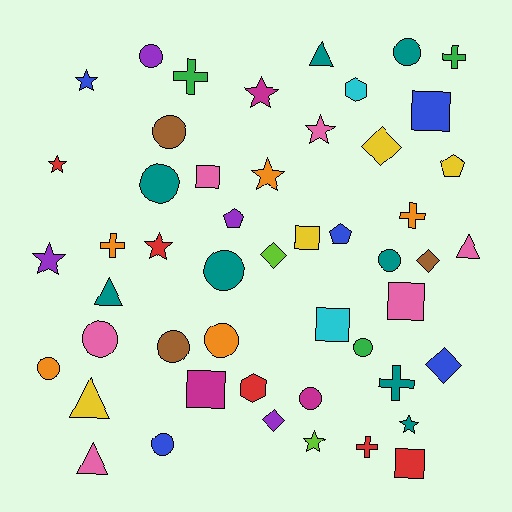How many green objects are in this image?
There are 3 green objects.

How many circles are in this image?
There are 13 circles.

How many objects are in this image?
There are 50 objects.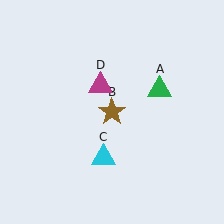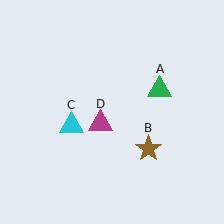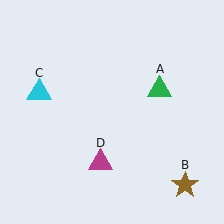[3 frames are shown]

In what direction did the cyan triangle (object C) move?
The cyan triangle (object C) moved up and to the left.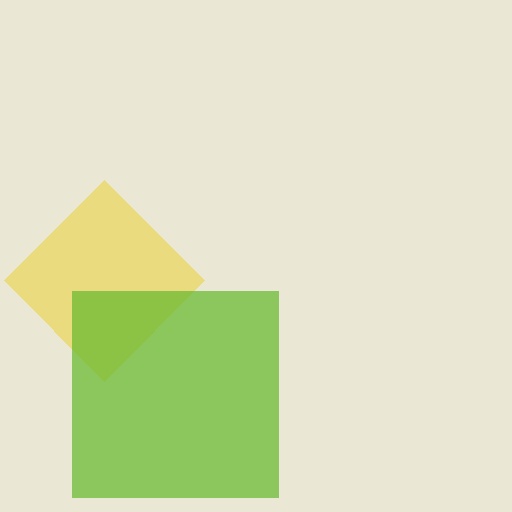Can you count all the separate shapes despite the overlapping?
Yes, there are 2 separate shapes.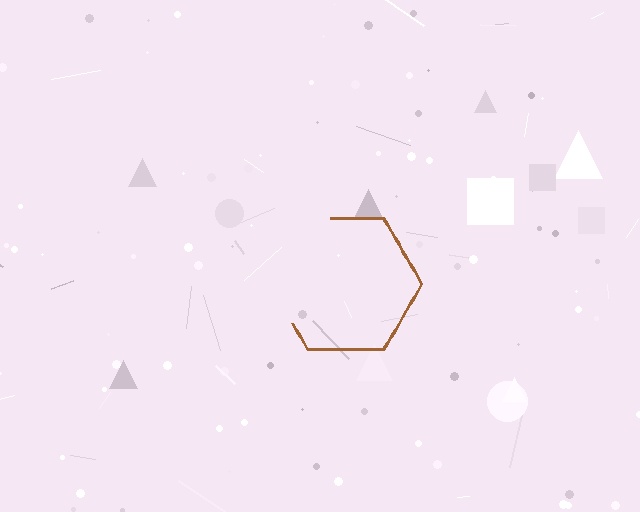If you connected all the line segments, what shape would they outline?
They would outline a hexagon.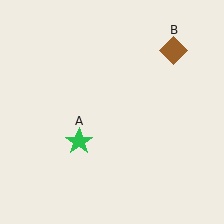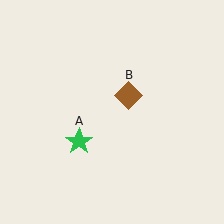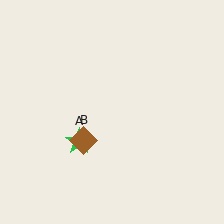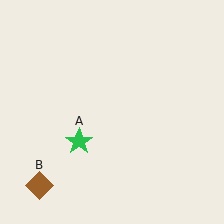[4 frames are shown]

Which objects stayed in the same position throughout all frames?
Green star (object A) remained stationary.